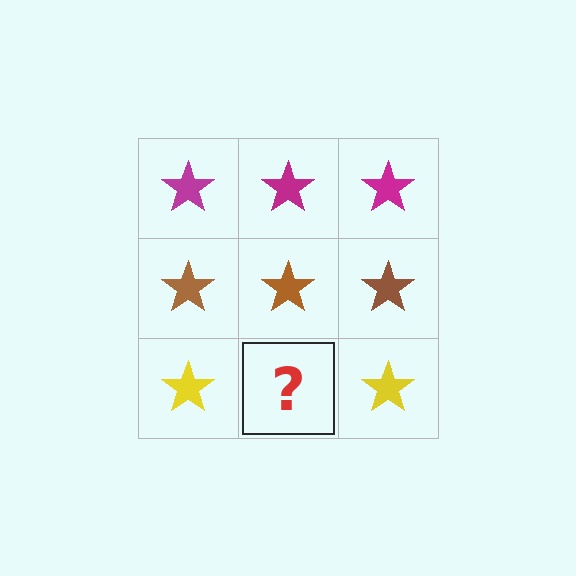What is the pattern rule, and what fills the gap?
The rule is that each row has a consistent color. The gap should be filled with a yellow star.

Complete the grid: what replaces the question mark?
The question mark should be replaced with a yellow star.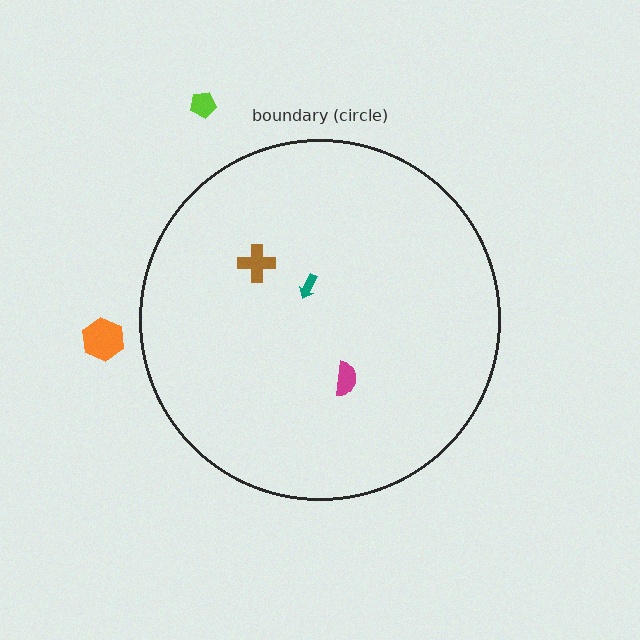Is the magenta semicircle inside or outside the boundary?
Inside.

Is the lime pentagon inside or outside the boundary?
Outside.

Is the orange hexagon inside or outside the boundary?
Outside.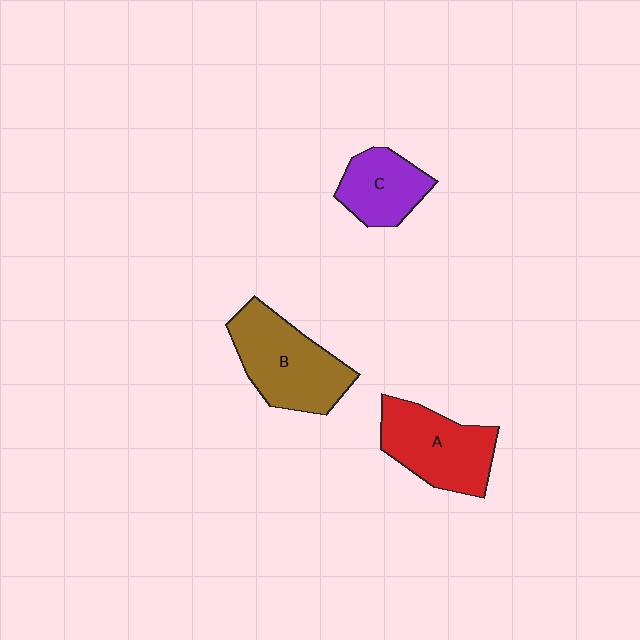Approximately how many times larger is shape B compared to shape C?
Approximately 1.6 times.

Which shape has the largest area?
Shape B (brown).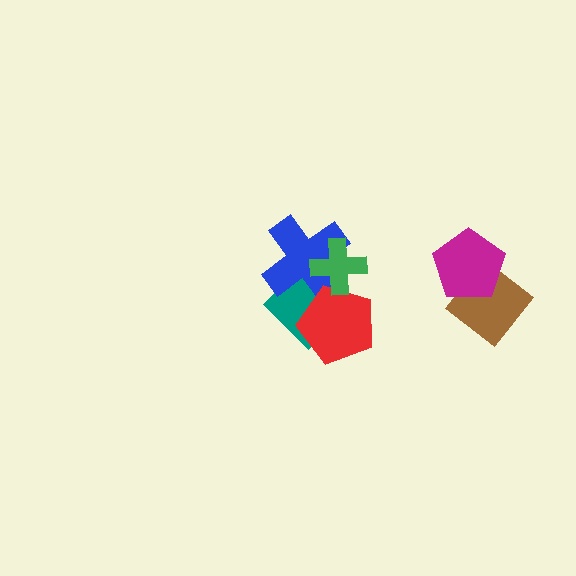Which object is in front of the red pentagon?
The green cross is in front of the red pentagon.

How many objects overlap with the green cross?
3 objects overlap with the green cross.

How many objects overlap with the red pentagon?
3 objects overlap with the red pentagon.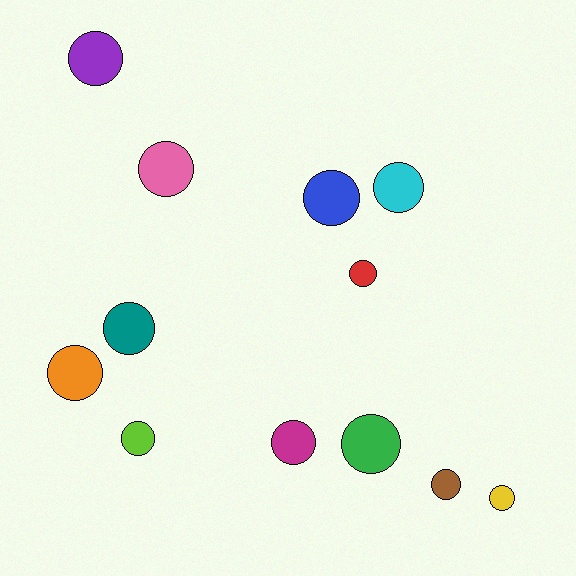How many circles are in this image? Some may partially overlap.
There are 12 circles.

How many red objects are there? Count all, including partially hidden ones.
There is 1 red object.